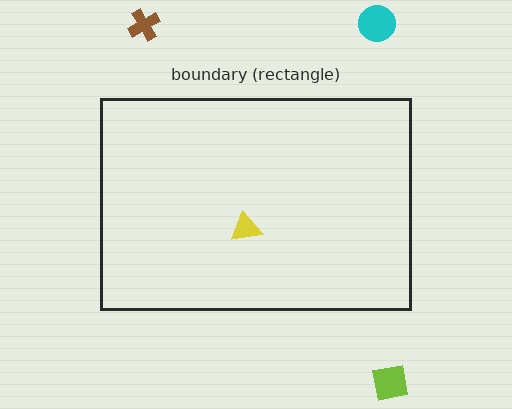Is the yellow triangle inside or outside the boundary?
Inside.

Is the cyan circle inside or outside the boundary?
Outside.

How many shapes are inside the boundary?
1 inside, 3 outside.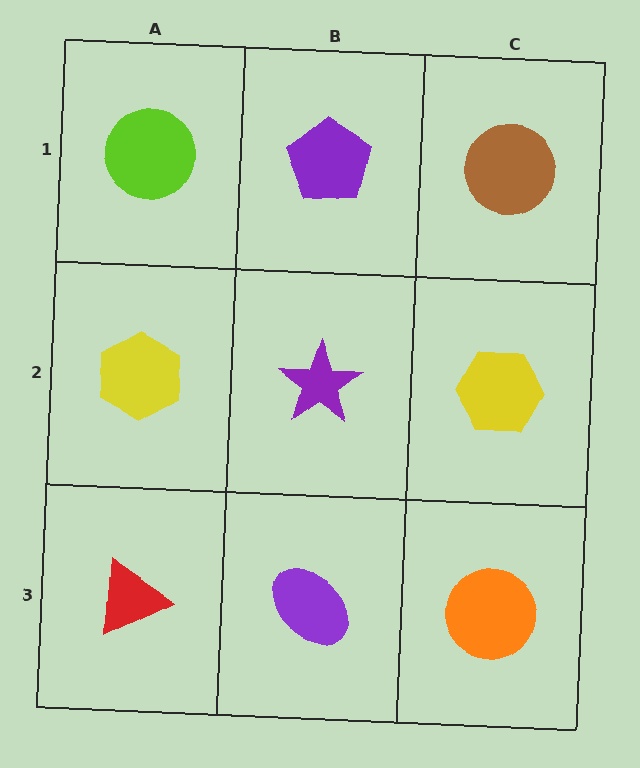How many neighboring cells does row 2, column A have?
3.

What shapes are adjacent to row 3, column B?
A purple star (row 2, column B), a red triangle (row 3, column A), an orange circle (row 3, column C).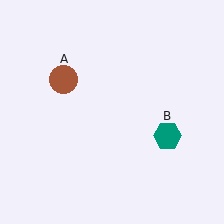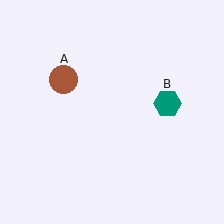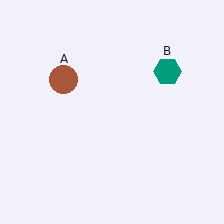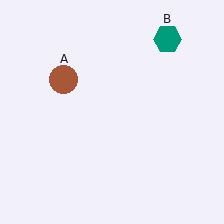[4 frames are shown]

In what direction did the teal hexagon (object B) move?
The teal hexagon (object B) moved up.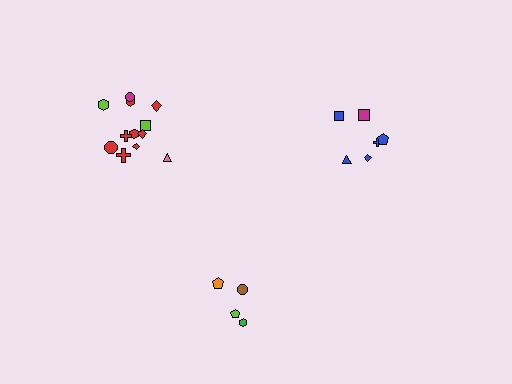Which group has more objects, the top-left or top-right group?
The top-left group.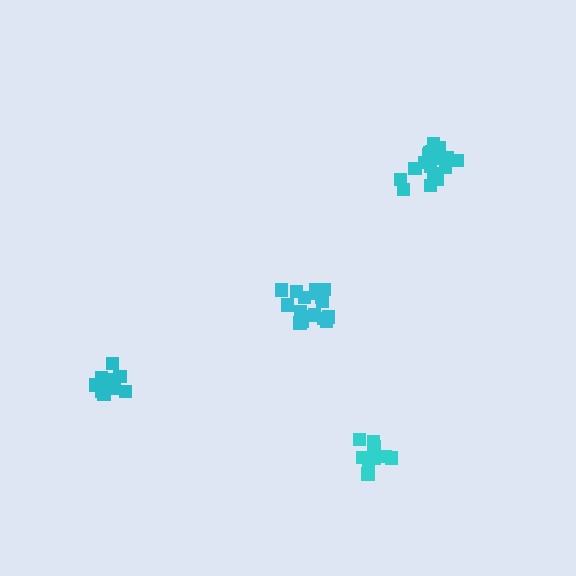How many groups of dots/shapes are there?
There are 4 groups.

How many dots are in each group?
Group 1: 17 dots, Group 2: 17 dots, Group 3: 13 dots, Group 4: 11 dots (58 total).